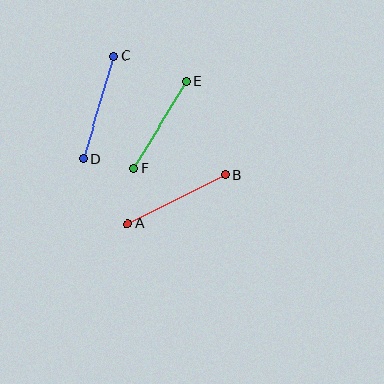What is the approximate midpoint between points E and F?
The midpoint is at approximately (160, 125) pixels.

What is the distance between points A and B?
The distance is approximately 109 pixels.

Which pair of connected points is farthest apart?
Points A and B are farthest apart.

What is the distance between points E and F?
The distance is approximately 102 pixels.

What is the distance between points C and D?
The distance is approximately 107 pixels.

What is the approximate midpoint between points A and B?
The midpoint is at approximately (176, 199) pixels.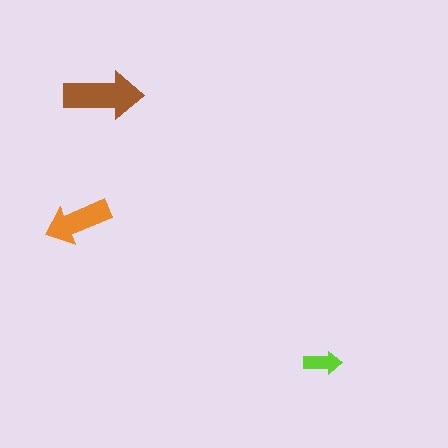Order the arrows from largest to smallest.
the brown one, the orange one, the lime one.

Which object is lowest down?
The lime arrow is bottommost.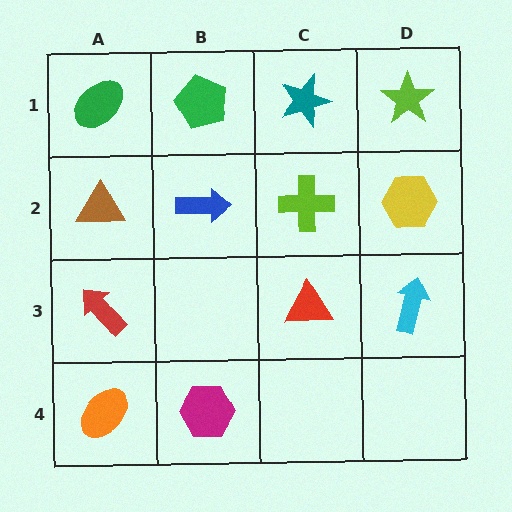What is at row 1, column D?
A lime star.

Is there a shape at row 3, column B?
No, that cell is empty.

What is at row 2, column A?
A brown triangle.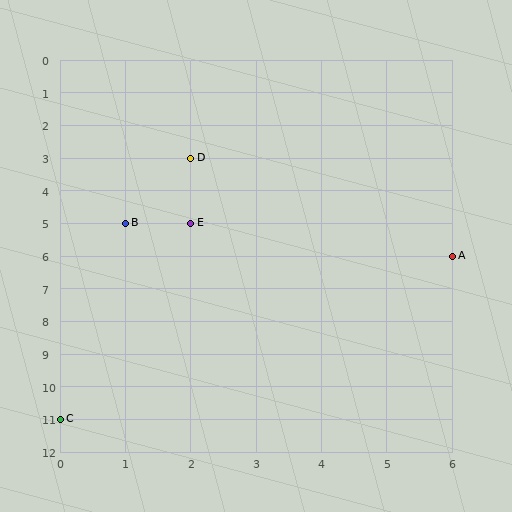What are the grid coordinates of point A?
Point A is at grid coordinates (6, 6).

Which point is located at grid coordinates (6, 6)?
Point A is at (6, 6).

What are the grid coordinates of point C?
Point C is at grid coordinates (0, 11).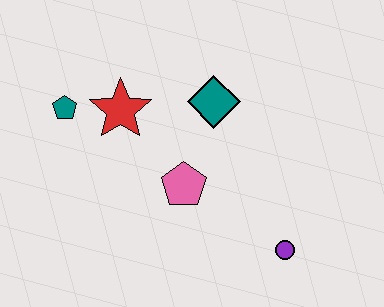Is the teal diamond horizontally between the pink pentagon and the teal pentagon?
No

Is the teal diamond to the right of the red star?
Yes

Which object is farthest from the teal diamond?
The purple circle is farthest from the teal diamond.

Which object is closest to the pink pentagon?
The teal diamond is closest to the pink pentagon.